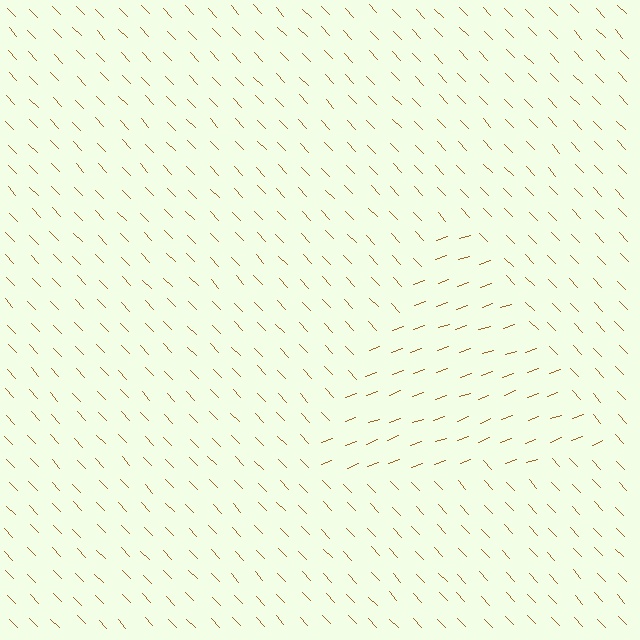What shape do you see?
I see a triangle.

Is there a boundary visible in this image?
Yes, there is a texture boundary formed by a change in line orientation.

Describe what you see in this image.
The image is filled with small brown line segments. A triangle region in the image has lines oriented differently from the surrounding lines, creating a visible texture boundary.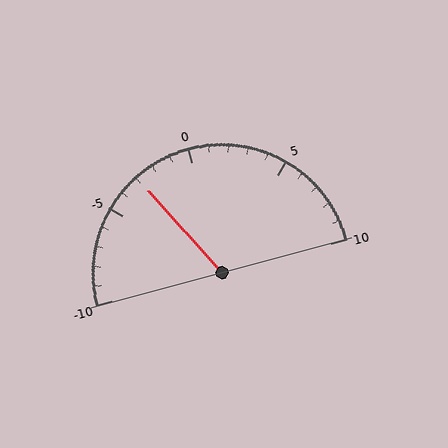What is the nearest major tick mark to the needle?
The nearest major tick mark is -5.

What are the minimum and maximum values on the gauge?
The gauge ranges from -10 to 10.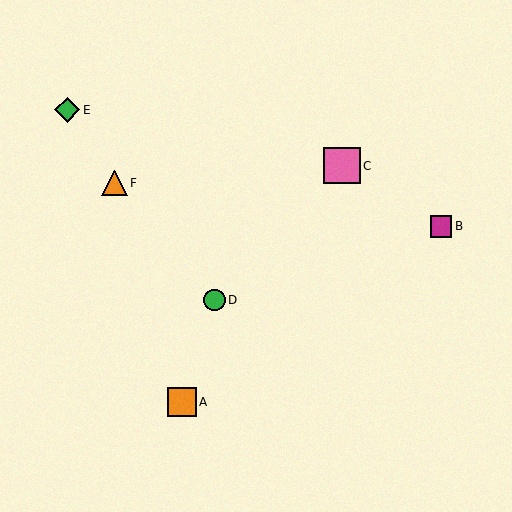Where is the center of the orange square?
The center of the orange square is at (182, 402).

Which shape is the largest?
The pink square (labeled C) is the largest.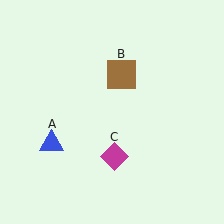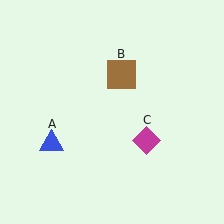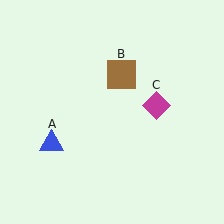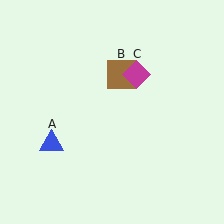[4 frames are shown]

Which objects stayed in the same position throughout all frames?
Blue triangle (object A) and brown square (object B) remained stationary.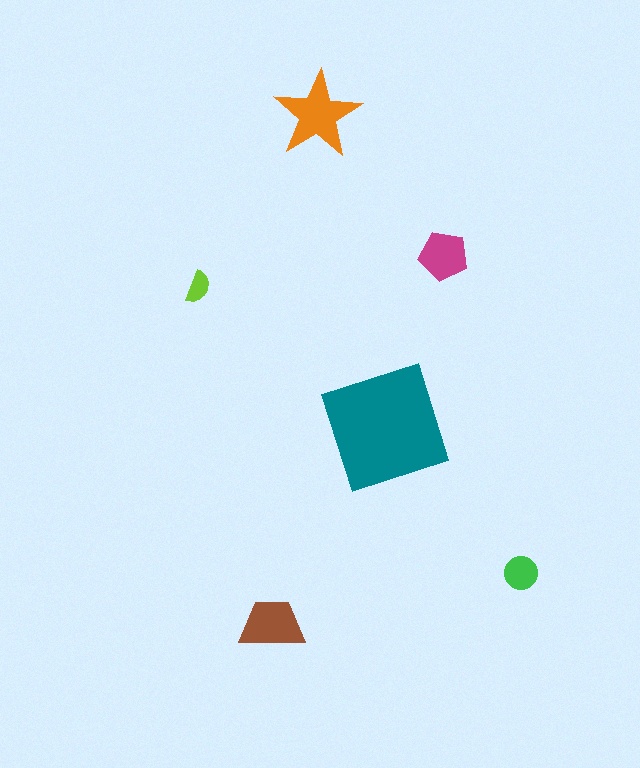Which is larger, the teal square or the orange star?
The teal square.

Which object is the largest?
The teal square.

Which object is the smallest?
The lime semicircle.